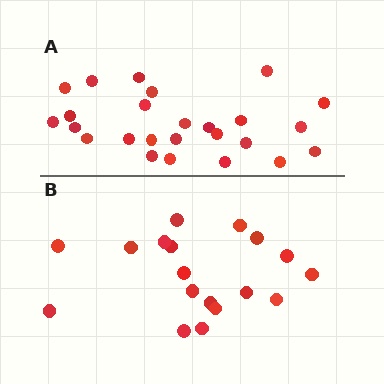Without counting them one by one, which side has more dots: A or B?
Region A (the top region) has more dots.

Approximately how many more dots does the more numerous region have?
Region A has roughly 8 or so more dots than region B.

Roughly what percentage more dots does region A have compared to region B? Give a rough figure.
About 40% more.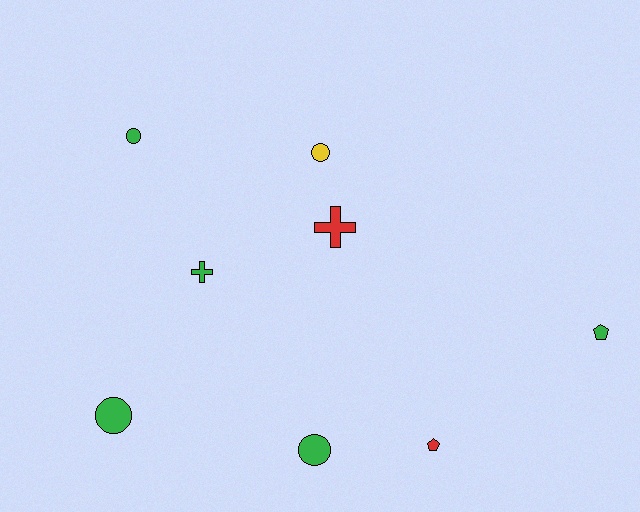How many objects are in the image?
There are 8 objects.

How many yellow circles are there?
There is 1 yellow circle.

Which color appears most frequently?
Green, with 5 objects.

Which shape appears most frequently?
Circle, with 4 objects.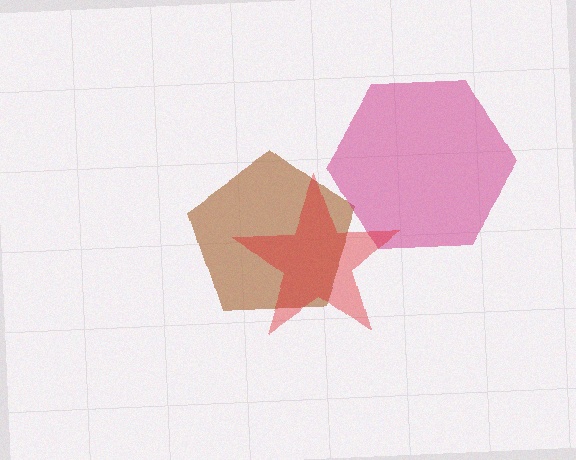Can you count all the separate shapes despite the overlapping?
Yes, there are 3 separate shapes.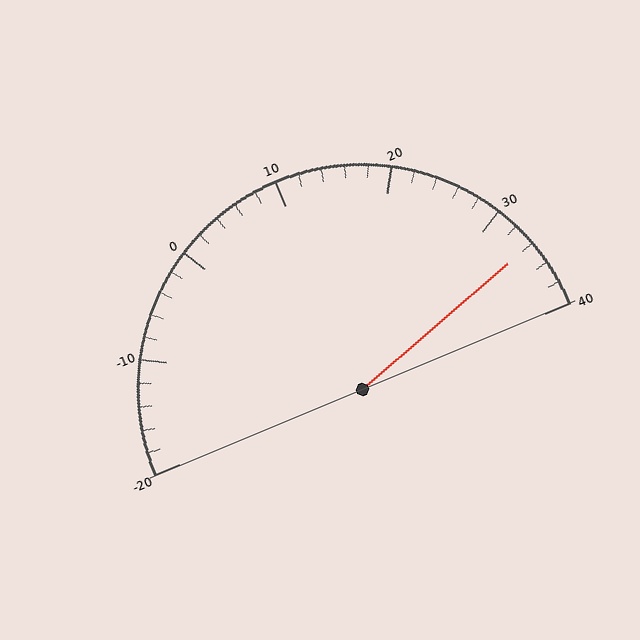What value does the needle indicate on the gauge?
The needle indicates approximately 34.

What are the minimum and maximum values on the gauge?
The gauge ranges from -20 to 40.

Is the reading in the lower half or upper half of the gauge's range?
The reading is in the upper half of the range (-20 to 40).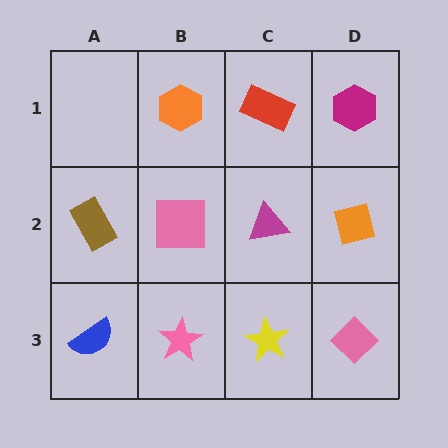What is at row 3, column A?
A blue semicircle.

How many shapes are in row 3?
4 shapes.